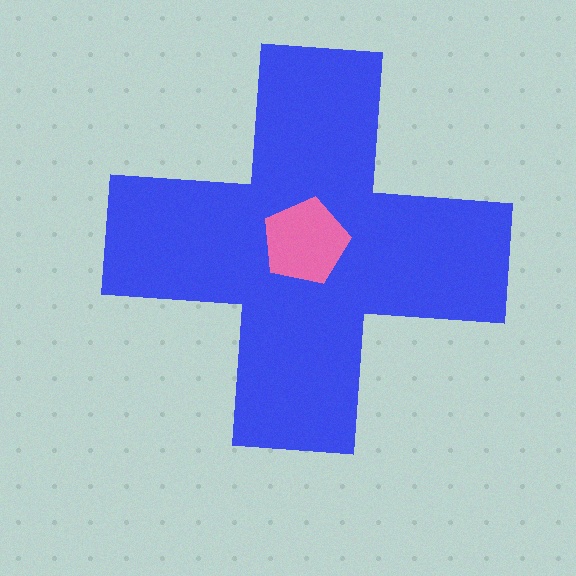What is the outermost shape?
The blue cross.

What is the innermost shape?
The pink pentagon.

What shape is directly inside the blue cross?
The pink pentagon.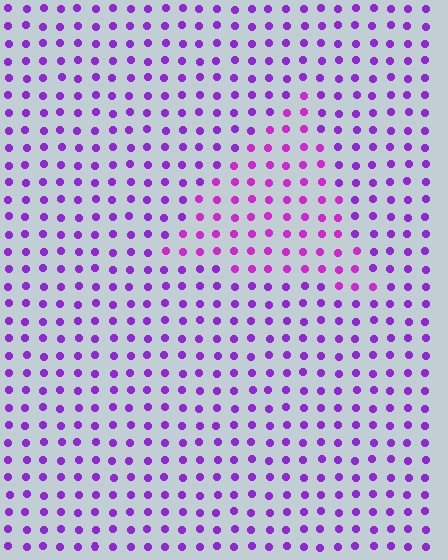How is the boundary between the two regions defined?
The boundary is defined purely by a slight shift in hue (about 23 degrees). Spacing, size, and orientation are identical on both sides.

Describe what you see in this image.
The image is filled with small purple elements in a uniform arrangement. A triangle-shaped region is visible where the elements are tinted to a slightly different hue, forming a subtle color boundary.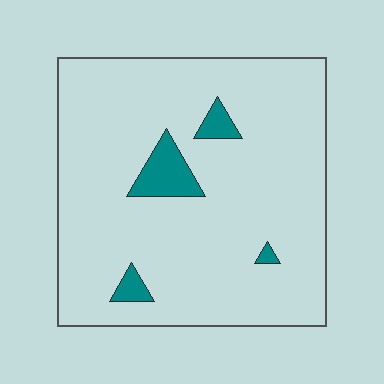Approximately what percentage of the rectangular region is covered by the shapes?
Approximately 5%.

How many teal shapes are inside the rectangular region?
4.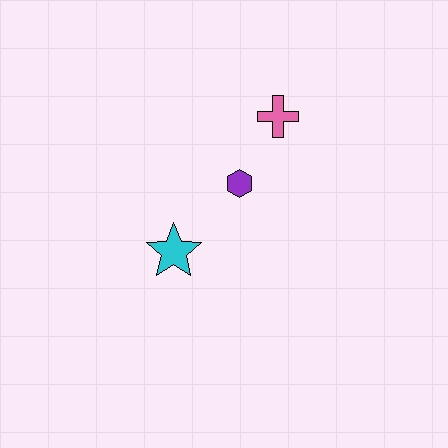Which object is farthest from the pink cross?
The cyan star is farthest from the pink cross.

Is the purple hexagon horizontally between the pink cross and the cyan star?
Yes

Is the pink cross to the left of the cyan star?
No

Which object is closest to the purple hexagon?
The pink cross is closest to the purple hexagon.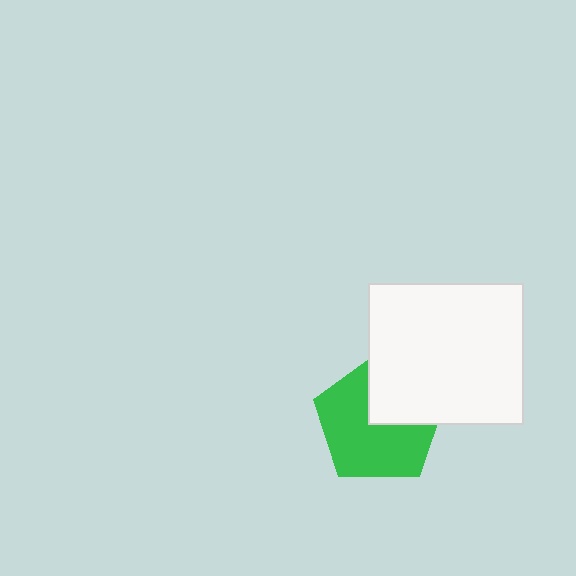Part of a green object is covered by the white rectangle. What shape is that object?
It is a pentagon.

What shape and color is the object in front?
The object in front is a white rectangle.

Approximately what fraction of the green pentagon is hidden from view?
Roughly 35% of the green pentagon is hidden behind the white rectangle.